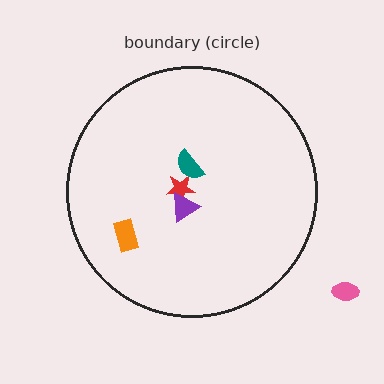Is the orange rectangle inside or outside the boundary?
Inside.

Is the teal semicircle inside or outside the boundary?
Inside.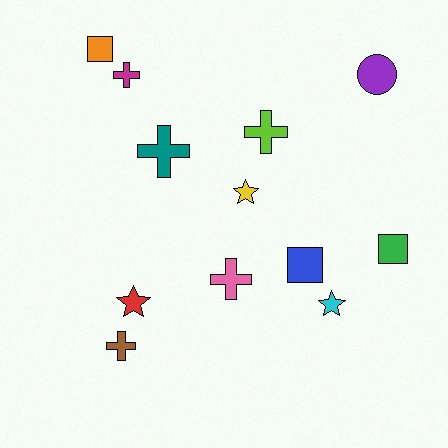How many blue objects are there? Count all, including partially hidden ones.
There is 1 blue object.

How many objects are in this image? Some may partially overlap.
There are 12 objects.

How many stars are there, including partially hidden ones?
There are 3 stars.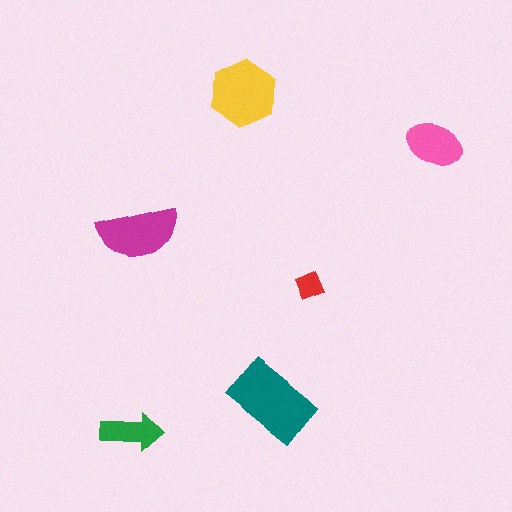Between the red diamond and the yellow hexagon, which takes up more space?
The yellow hexagon.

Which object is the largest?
The teal rectangle.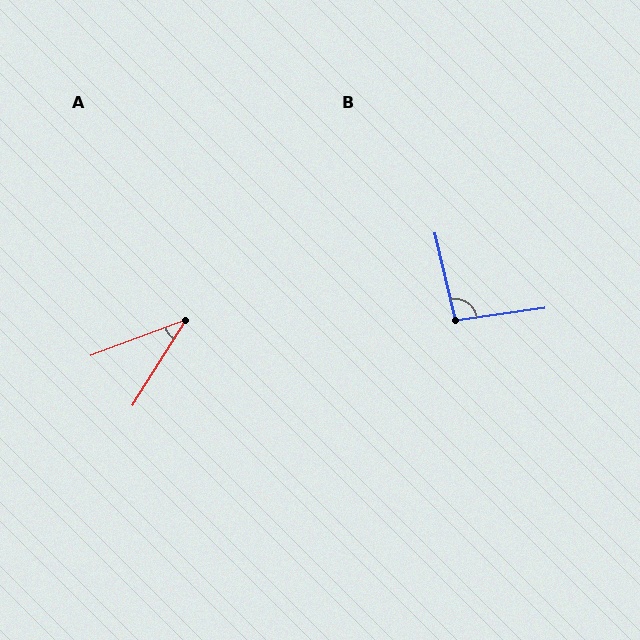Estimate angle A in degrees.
Approximately 38 degrees.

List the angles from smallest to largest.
A (38°), B (95°).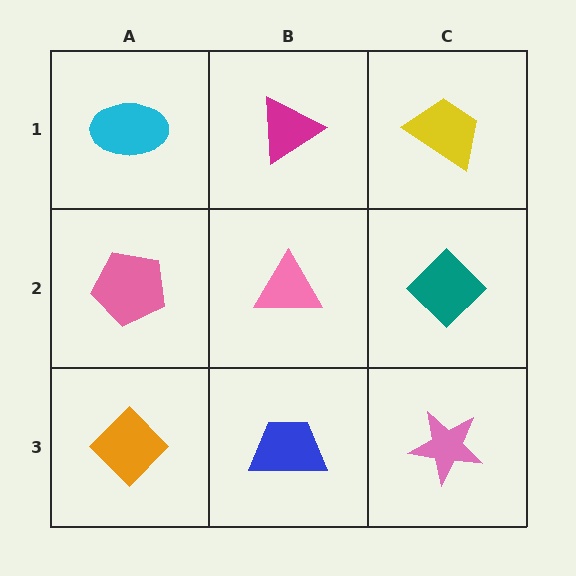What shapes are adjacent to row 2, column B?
A magenta triangle (row 1, column B), a blue trapezoid (row 3, column B), a pink pentagon (row 2, column A), a teal diamond (row 2, column C).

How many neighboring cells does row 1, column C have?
2.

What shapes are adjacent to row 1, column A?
A pink pentagon (row 2, column A), a magenta triangle (row 1, column B).